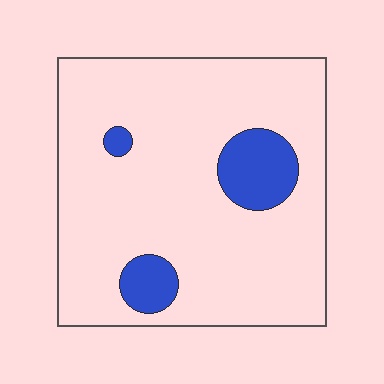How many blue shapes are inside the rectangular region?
3.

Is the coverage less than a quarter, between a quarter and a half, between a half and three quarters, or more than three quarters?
Less than a quarter.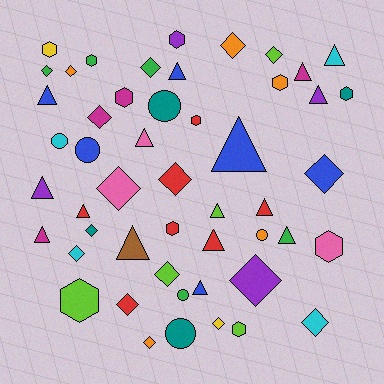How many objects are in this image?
There are 50 objects.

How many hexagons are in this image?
There are 11 hexagons.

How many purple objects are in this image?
There are 4 purple objects.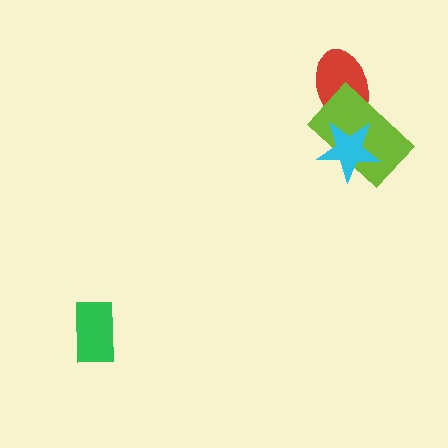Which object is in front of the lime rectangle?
The cyan star is in front of the lime rectangle.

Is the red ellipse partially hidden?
Yes, it is partially covered by another shape.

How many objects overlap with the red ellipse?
2 objects overlap with the red ellipse.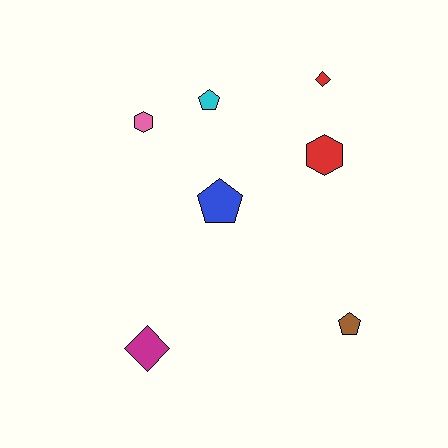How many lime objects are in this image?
There are no lime objects.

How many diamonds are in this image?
There are 2 diamonds.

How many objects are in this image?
There are 7 objects.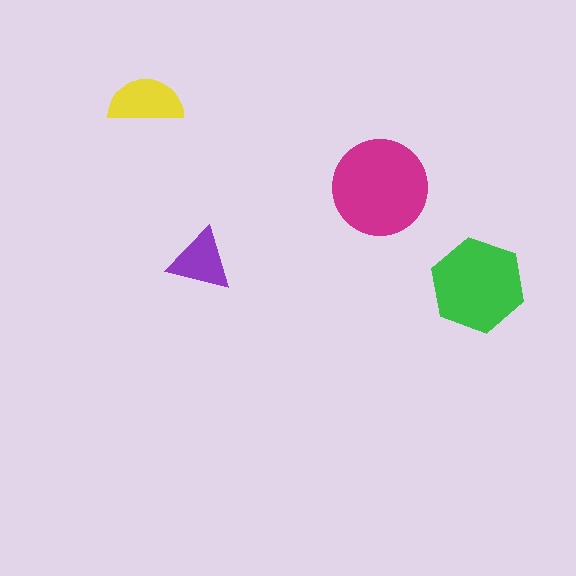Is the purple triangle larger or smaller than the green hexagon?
Smaller.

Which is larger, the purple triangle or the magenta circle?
The magenta circle.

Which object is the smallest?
The purple triangle.